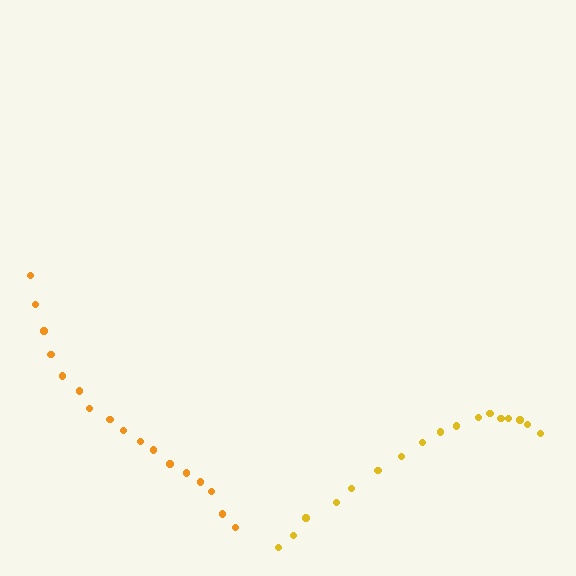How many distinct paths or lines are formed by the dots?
There are 2 distinct paths.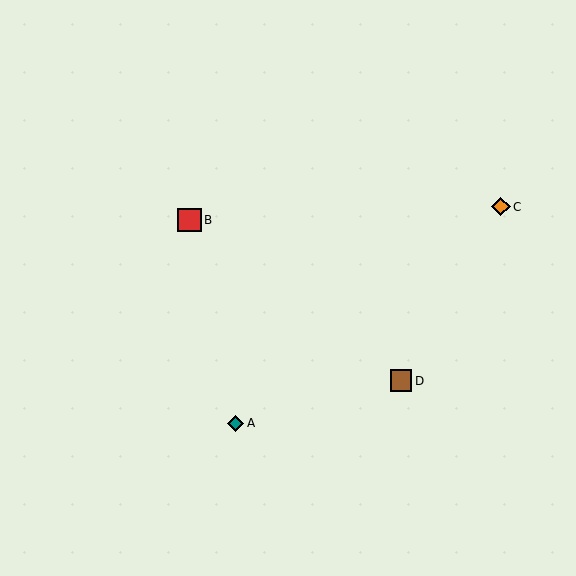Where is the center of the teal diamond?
The center of the teal diamond is at (236, 423).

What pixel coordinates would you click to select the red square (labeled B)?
Click at (189, 220) to select the red square B.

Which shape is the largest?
The red square (labeled B) is the largest.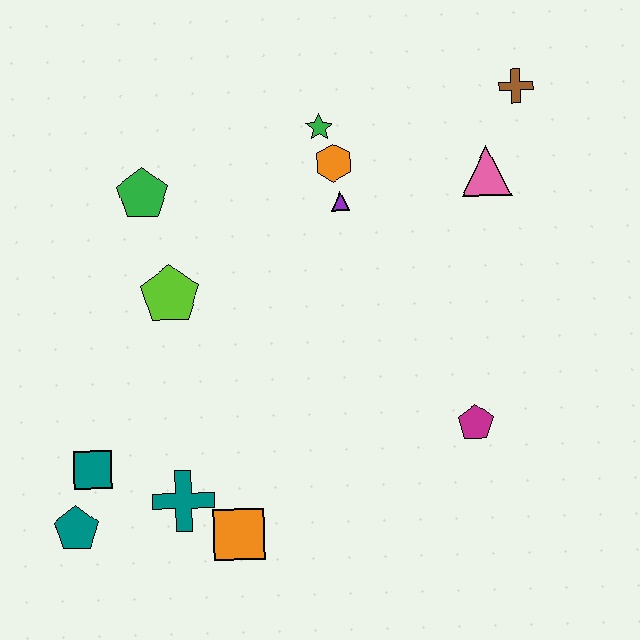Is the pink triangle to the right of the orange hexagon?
Yes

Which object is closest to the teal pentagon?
The teal square is closest to the teal pentagon.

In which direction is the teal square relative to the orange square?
The teal square is to the left of the orange square.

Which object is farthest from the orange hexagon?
The teal pentagon is farthest from the orange hexagon.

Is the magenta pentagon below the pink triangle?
Yes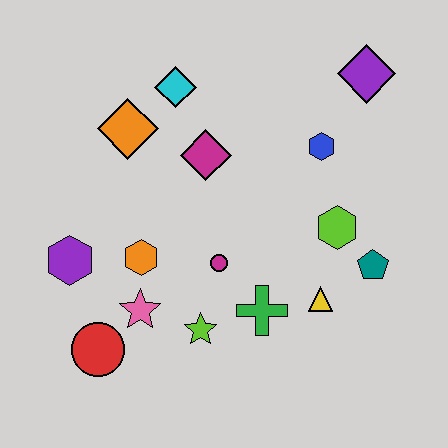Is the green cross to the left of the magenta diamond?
No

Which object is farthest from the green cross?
The purple diamond is farthest from the green cross.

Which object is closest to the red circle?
The pink star is closest to the red circle.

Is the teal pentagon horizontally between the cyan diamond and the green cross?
No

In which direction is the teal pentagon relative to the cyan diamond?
The teal pentagon is to the right of the cyan diamond.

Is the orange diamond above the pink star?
Yes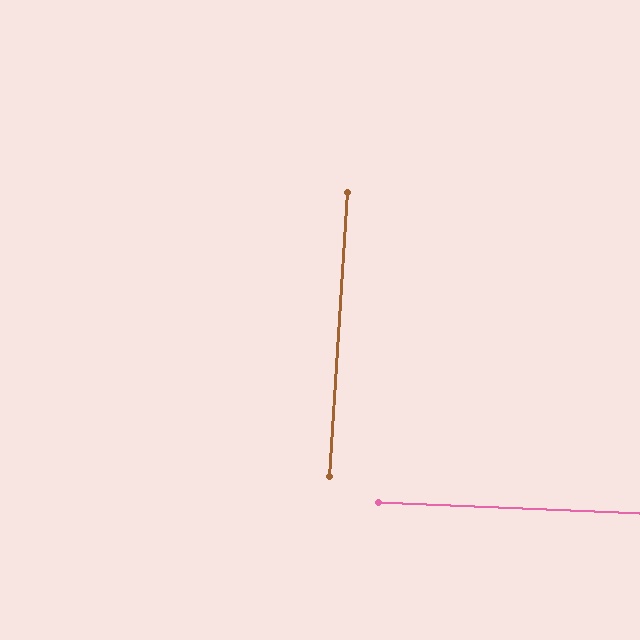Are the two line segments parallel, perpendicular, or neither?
Perpendicular — they meet at approximately 89°.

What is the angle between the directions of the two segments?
Approximately 89 degrees.